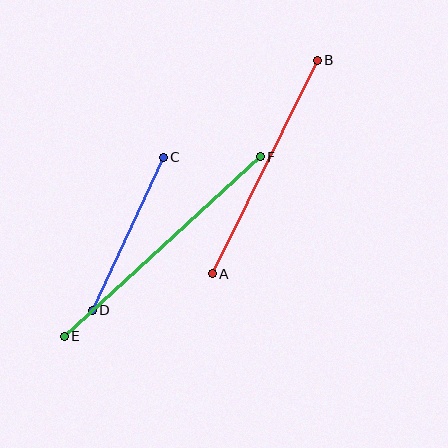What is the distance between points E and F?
The distance is approximately 266 pixels.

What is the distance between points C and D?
The distance is approximately 169 pixels.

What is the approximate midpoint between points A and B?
The midpoint is at approximately (265, 167) pixels.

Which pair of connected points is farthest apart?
Points E and F are farthest apart.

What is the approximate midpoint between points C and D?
The midpoint is at approximately (128, 234) pixels.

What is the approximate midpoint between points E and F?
The midpoint is at approximately (162, 247) pixels.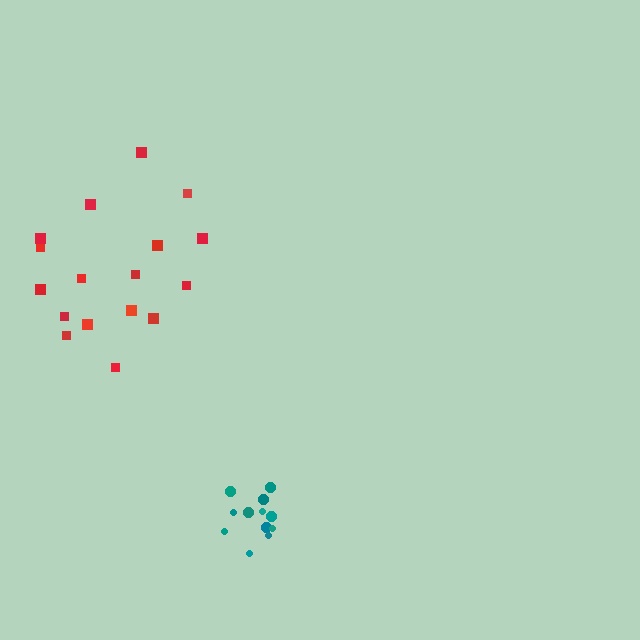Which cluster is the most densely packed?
Teal.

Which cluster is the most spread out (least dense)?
Red.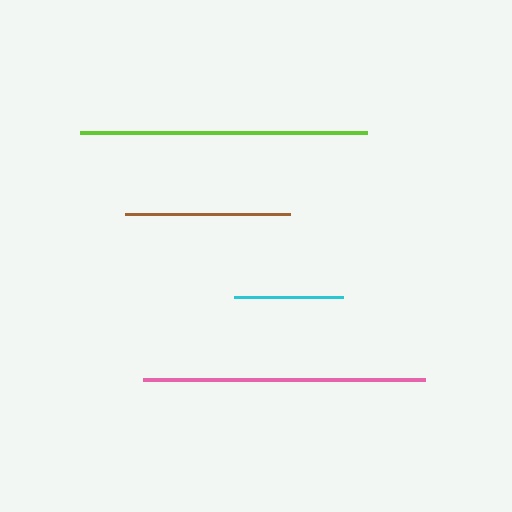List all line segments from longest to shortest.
From longest to shortest: lime, pink, brown, cyan.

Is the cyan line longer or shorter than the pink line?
The pink line is longer than the cyan line.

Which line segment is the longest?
The lime line is the longest at approximately 287 pixels.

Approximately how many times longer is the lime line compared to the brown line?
The lime line is approximately 1.7 times the length of the brown line.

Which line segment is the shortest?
The cyan line is the shortest at approximately 110 pixels.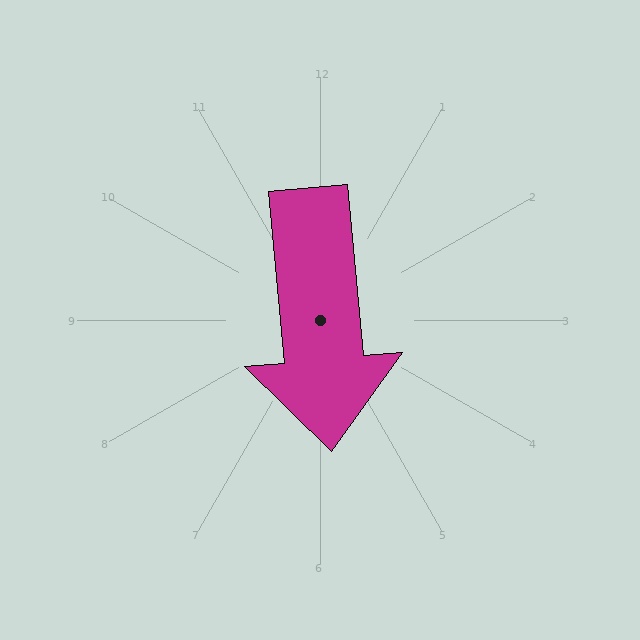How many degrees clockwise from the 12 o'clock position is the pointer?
Approximately 175 degrees.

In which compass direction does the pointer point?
South.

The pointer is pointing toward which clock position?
Roughly 6 o'clock.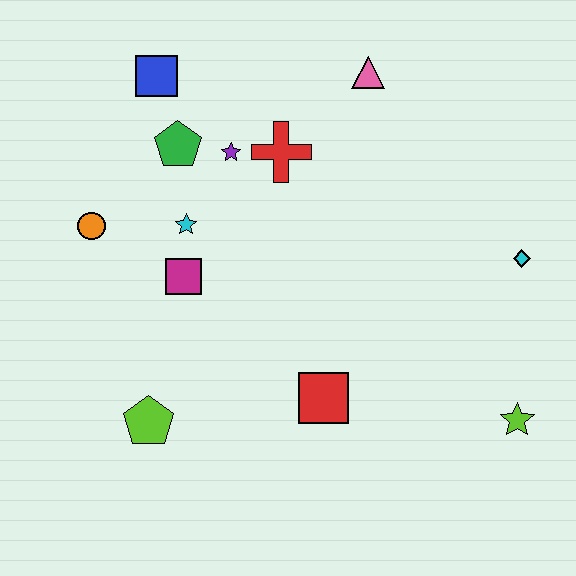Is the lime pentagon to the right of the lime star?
No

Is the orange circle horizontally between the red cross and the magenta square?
No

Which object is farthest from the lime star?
The blue square is farthest from the lime star.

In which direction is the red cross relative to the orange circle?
The red cross is to the right of the orange circle.